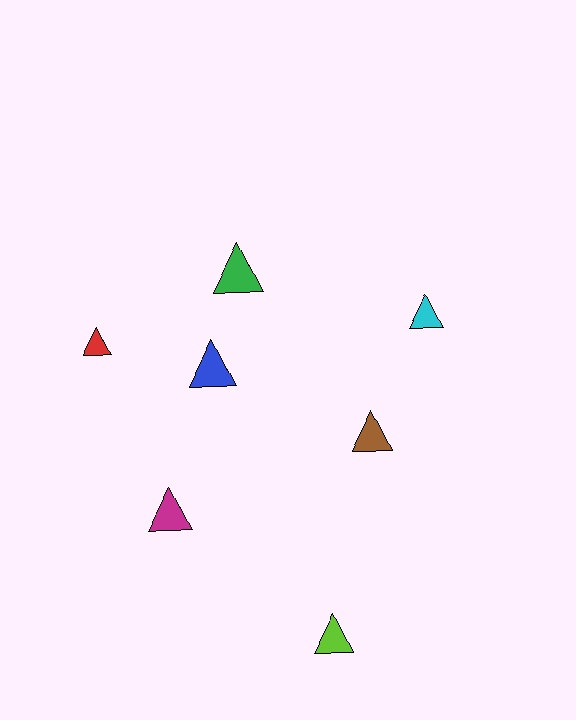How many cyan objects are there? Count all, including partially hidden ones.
There is 1 cyan object.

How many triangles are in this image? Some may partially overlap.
There are 7 triangles.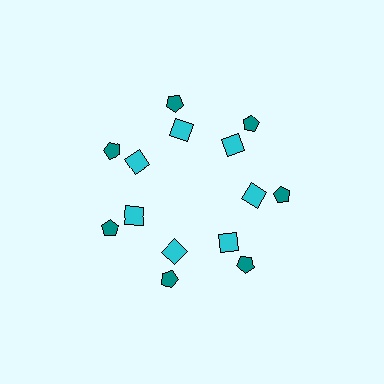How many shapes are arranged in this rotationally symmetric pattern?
There are 14 shapes, arranged in 7 groups of 2.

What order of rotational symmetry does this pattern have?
This pattern has 7-fold rotational symmetry.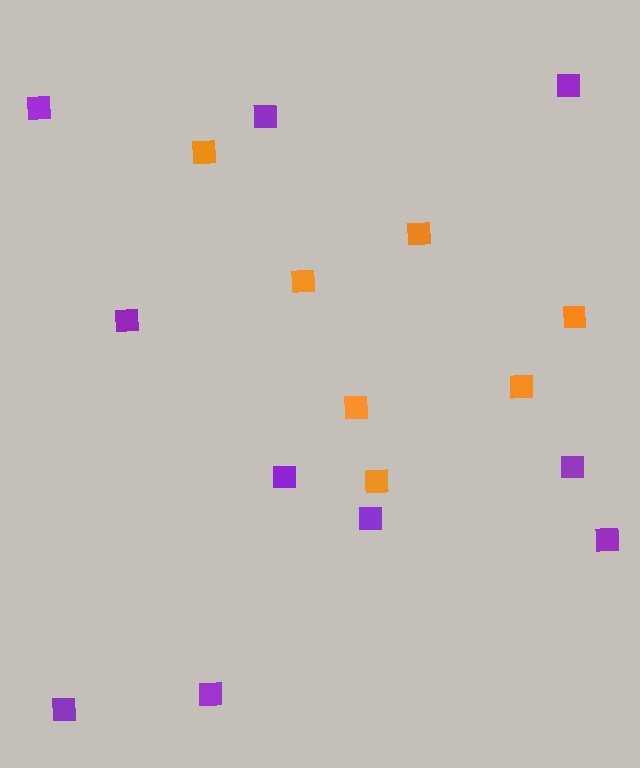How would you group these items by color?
There are 2 groups: one group of orange squares (7) and one group of purple squares (10).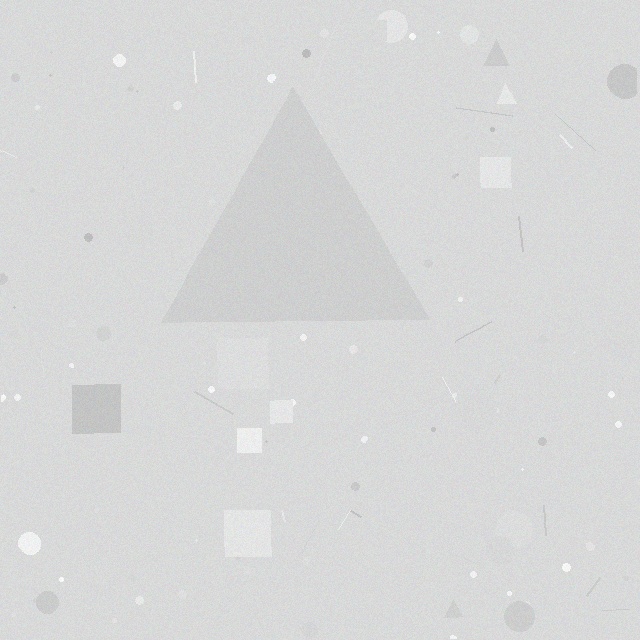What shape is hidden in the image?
A triangle is hidden in the image.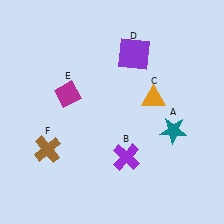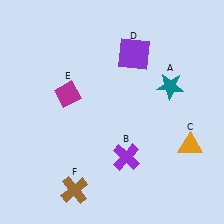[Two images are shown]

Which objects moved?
The objects that moved are: the teal star (A), the orange triangle (C), the brown cross (F).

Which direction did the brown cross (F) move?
The brown cross (F) moved down.